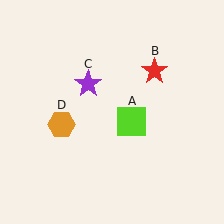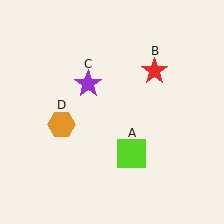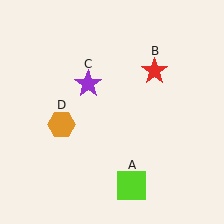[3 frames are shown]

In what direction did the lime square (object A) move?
The lime square (object A) moved down.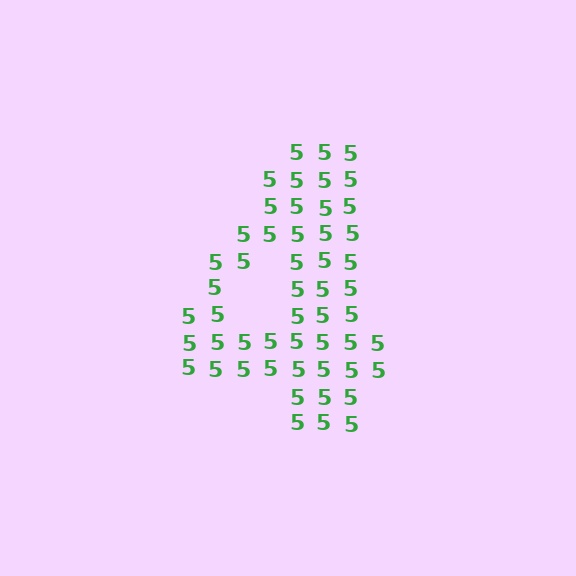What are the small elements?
The small elements are digit 5's.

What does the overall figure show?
The overall figure shows the digit 4.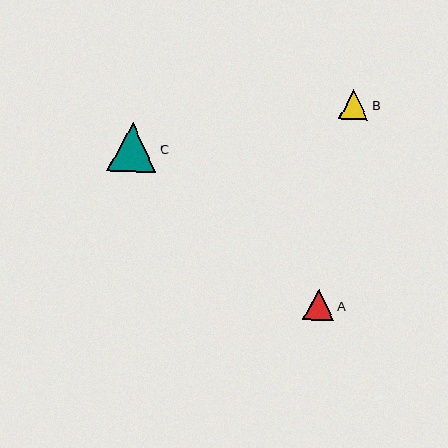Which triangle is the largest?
Triangle C is the largest with a size of approximately 49 pixels.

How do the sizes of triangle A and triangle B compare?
Triangle A and triangle B are approximately the same size.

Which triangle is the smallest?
Triangle B is the smallest with a size of approximately 29 pixels.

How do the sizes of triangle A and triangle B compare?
Triangle A and triangle B are approximately the same size.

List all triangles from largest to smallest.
From largest to smallest: C, A, B.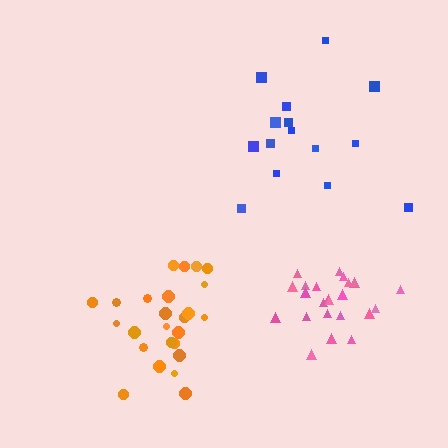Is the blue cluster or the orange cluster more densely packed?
Orange.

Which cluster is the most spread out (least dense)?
Blue.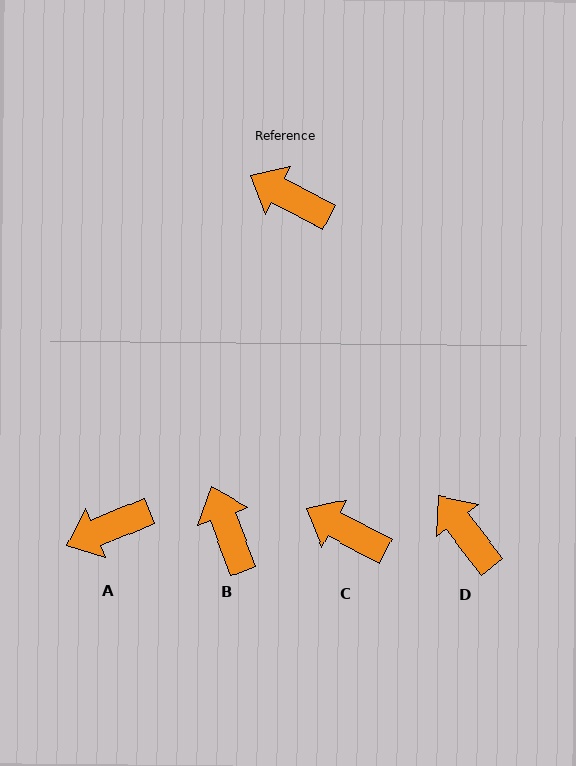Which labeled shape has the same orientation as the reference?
C.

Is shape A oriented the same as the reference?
No, it is off by about 50 degrees.